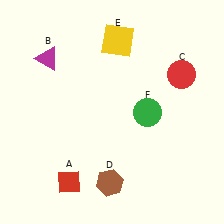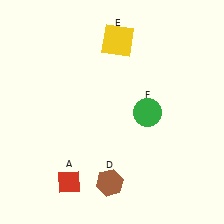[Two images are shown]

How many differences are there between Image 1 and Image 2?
There are 2 differences between the two images.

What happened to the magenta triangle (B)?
The magenta triangle (B) was removed in Image 2. It was in the top-left area of Image 1.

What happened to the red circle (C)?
The red circle (C) was removed in Image 2. It was in the top-right area of Image 1.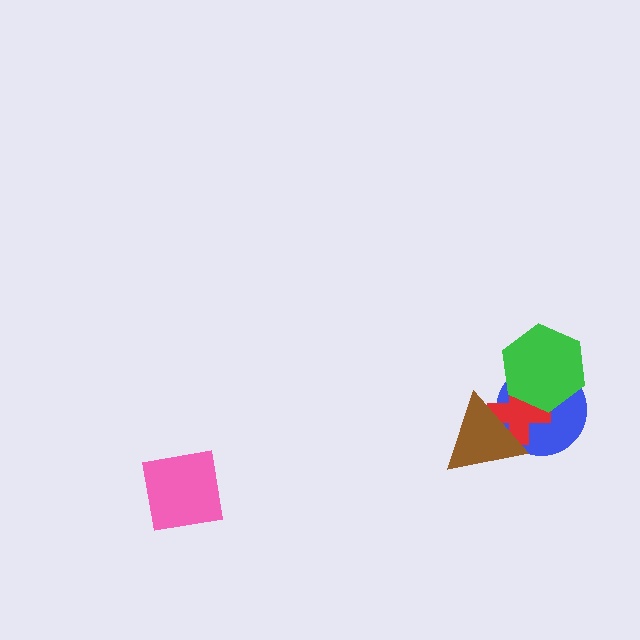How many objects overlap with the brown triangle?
2 objects overlap with the brown triangle.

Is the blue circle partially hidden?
Yes, it is partially covered by another shape.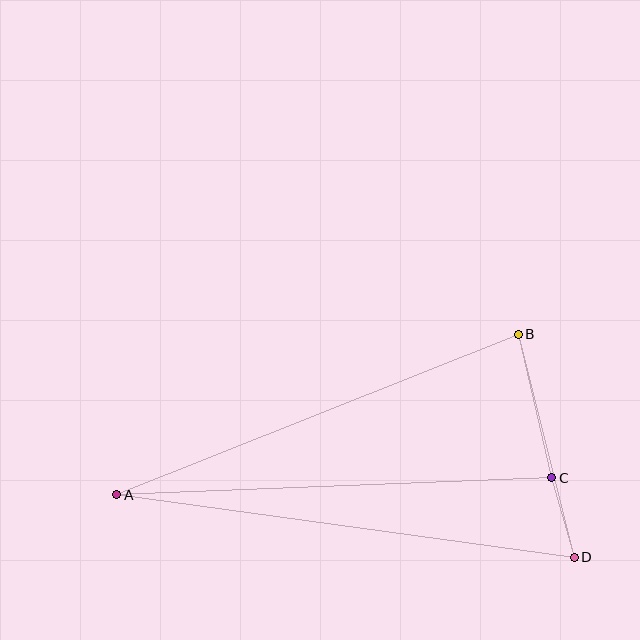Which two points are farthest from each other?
Points A and D are farthest from each other.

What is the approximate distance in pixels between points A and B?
The distance between A and B is approximately 432 pixels.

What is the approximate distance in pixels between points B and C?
The distance between B and C is approximately 148 pixels.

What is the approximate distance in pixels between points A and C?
The distance between A and C is approximately 435 pixels.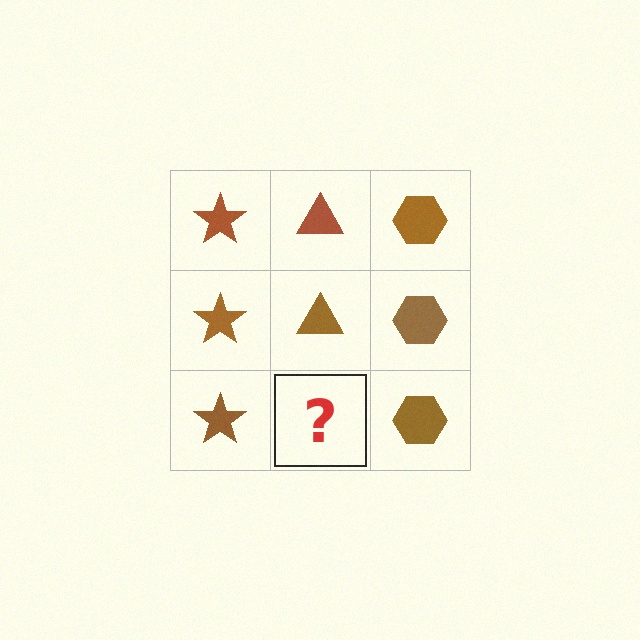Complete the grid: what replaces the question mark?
The question mark should be replaced with a brown triangle.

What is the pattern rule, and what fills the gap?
The rule is that each column has a consistent shape. The gap should be filled with a brown triangle.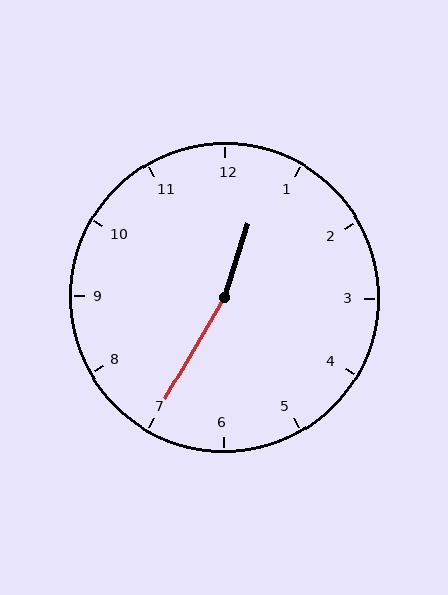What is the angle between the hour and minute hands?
Approximately 168 degrees.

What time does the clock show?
12:35.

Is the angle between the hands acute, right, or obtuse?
It is obtuse.